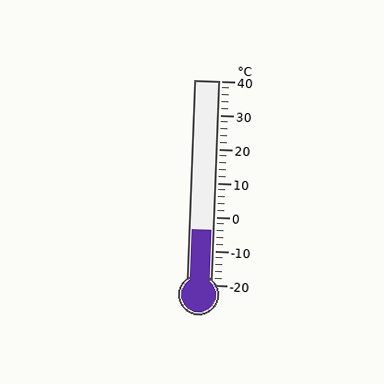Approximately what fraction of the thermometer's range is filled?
The thermometer is filled to approximately 25% of its range.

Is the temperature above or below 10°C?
The temperature is below 10°C.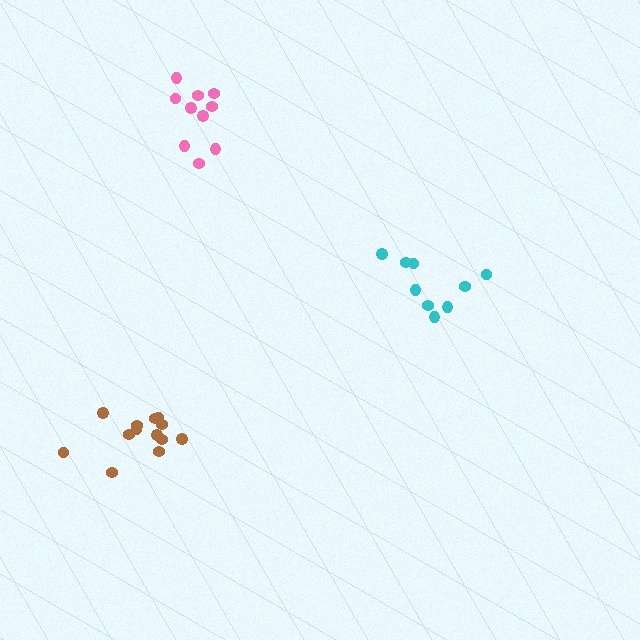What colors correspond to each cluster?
The clusters are colored: cyan, brown, pink.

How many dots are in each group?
Group 1: 9 dots, Group 2: 13 dots, Group 3: 10 dots (32 total).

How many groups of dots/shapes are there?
There are 3 groups.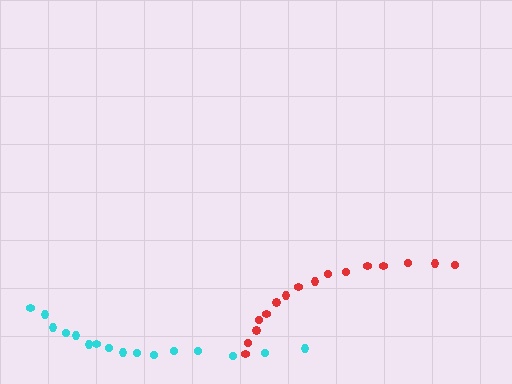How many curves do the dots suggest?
There are 2 distinct paths.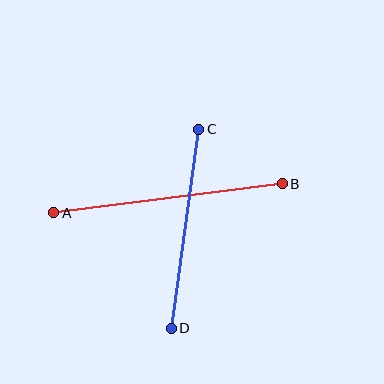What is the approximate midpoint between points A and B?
The midpoint is at approximately (168, 198) pixels.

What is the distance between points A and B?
The distance is approximately 230 pixels.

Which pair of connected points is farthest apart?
Points A and B are farthest apart.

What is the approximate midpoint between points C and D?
The midpoint is at approximately (185, 229) pixels.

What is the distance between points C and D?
The distance is approximately 201 pixels.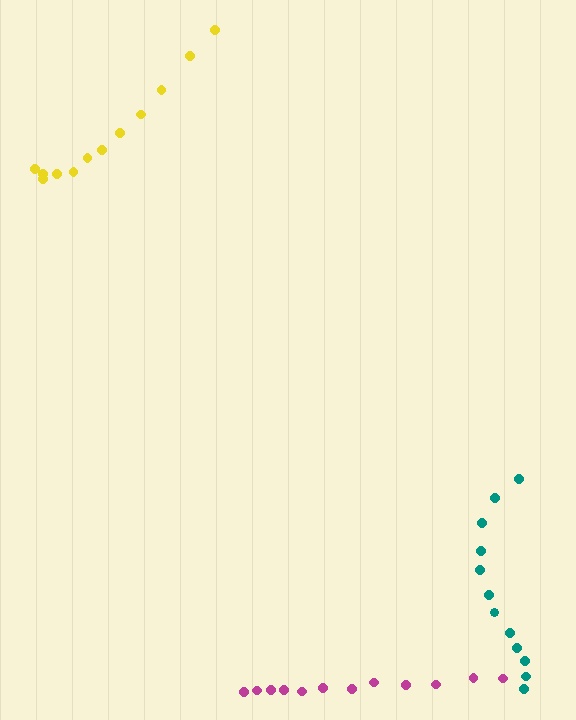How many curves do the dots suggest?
There are 3 distinct paths.